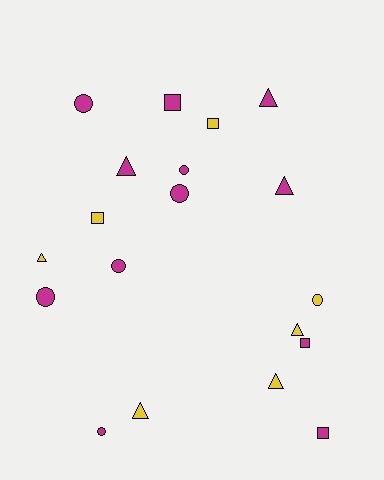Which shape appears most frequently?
Triangle, with 7 objects.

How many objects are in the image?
There are 19 objects.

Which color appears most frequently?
Magenta, with 12 objects.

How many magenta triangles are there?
There are 3 magenta triangles.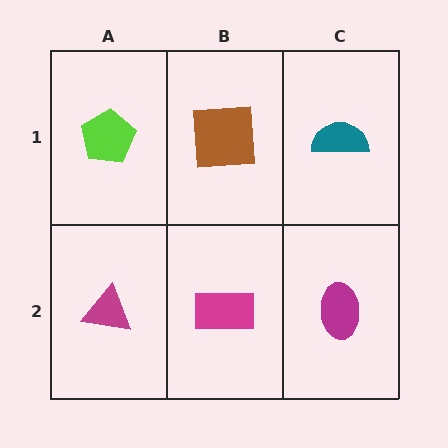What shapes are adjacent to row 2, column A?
A lime pentagon (row 1, column A), a magenta rectangle (row 2, column B).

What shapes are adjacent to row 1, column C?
A magenta ellipse (row 2, column C), a brown square (row 1, column B).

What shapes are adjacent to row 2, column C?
A teal semicircle (row 1, column C), a magenta rectangle (row 2, column B).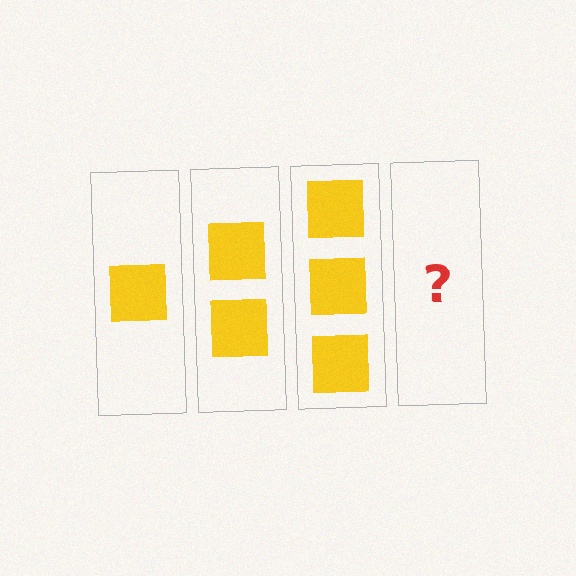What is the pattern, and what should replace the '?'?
The pattern is that each step adds one more square. The '?' should be 4 squares.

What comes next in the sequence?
The next element should be 4 squares.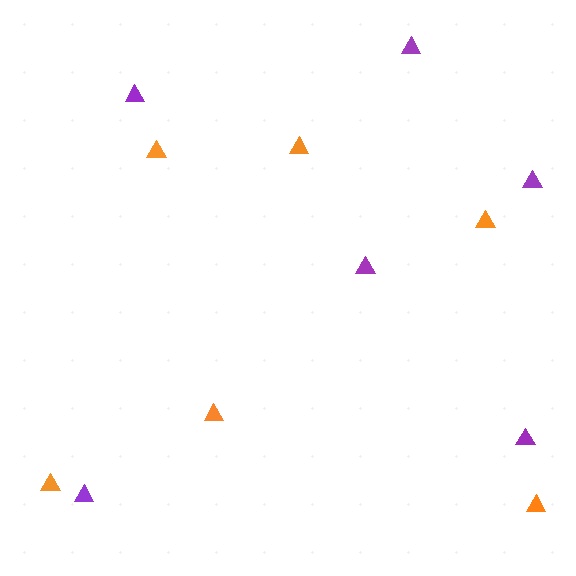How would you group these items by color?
There are 2 groups: one group of purple triangles (6) and one group of orange triangles (6).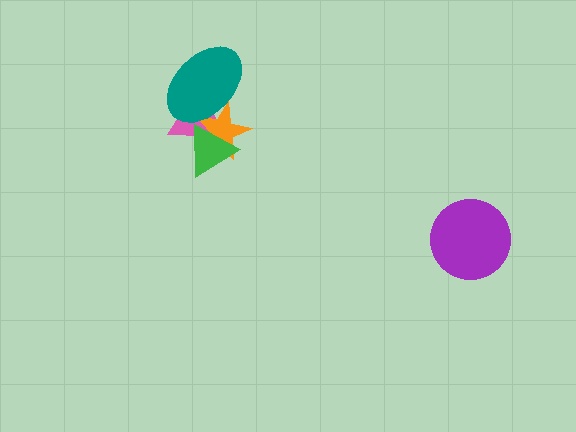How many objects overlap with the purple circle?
0 objects overlap with the purple circle.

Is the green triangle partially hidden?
Yes, it is partially covered by another shape.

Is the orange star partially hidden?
Yes, it is partially covered by another shape.